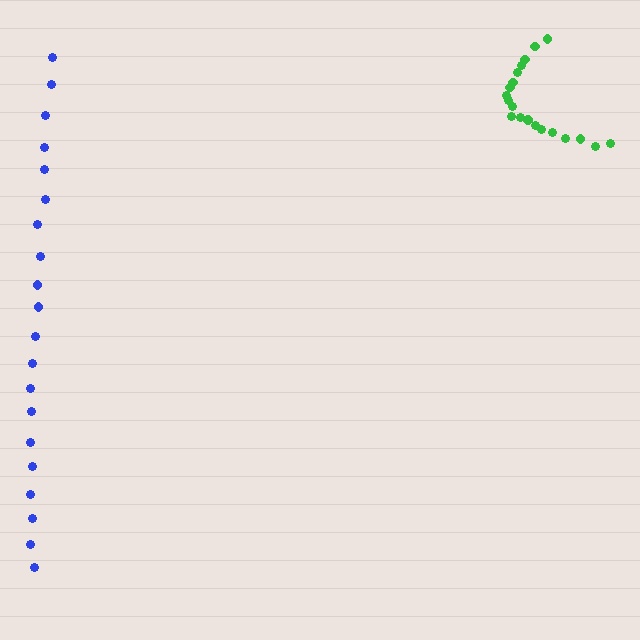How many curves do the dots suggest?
There are 2 distinct paths.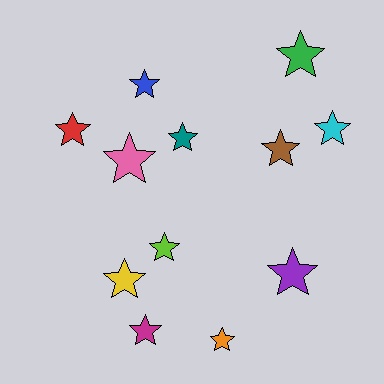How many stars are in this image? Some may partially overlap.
There are 12 stars.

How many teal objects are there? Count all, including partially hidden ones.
There is 1 teal object.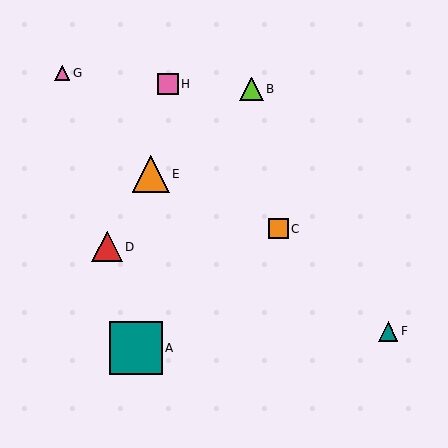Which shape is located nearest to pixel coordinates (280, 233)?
The orange square (labeled C) at (278, 229) is nearest to that location.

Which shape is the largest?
The teal square (labeled A) is the largest.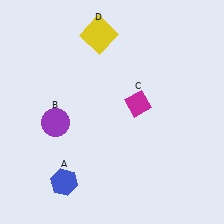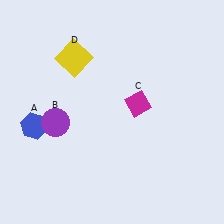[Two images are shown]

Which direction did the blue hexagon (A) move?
The blue hexagon (A) moved up.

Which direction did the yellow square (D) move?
The yellow square (D) moved left.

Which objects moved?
The objects that moved are: the blue hexagon (A), the yellow square (D).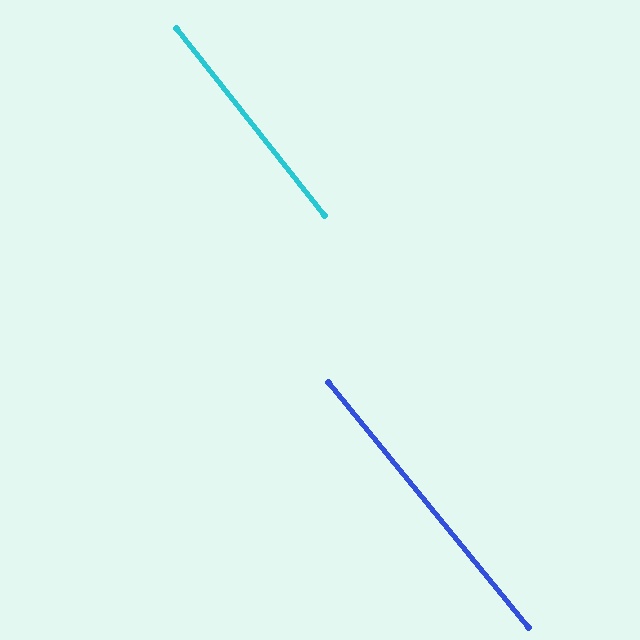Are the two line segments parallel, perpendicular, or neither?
Parallel — their directions differ by only 0.8°.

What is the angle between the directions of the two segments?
Approximately 1 degree.